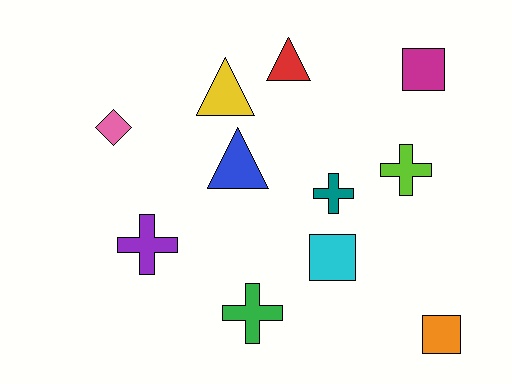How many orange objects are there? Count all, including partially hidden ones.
There is 1 orange object.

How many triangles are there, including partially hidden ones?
There are 3 triangles.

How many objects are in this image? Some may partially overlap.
There are 11 objects.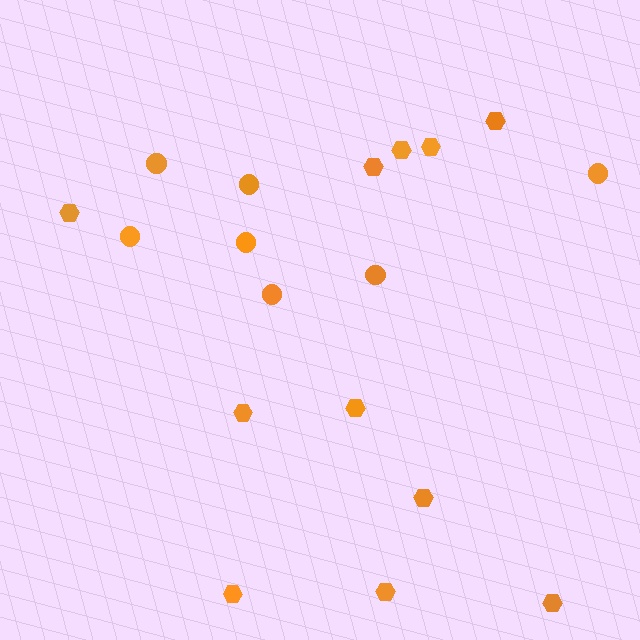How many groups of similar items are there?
There are 2 groups: one group of circles (7) and one group of hexagons (11).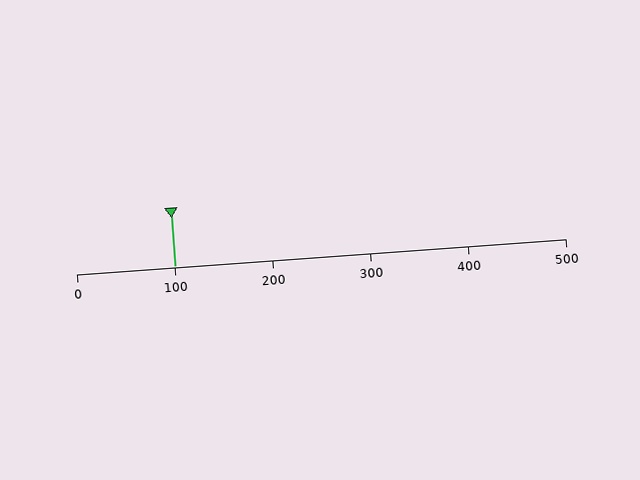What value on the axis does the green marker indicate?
The marker indicates approximately 100.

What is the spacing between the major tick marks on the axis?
The major ticks are spaced 100 apart.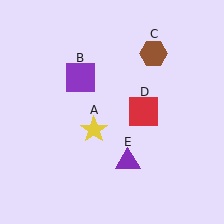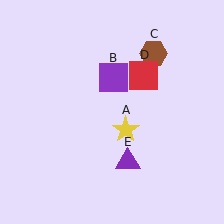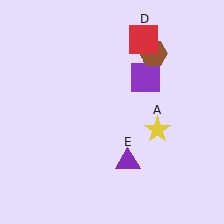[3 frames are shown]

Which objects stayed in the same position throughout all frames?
Brown hexagon (object C) and purple triangle (object E) remained stationary.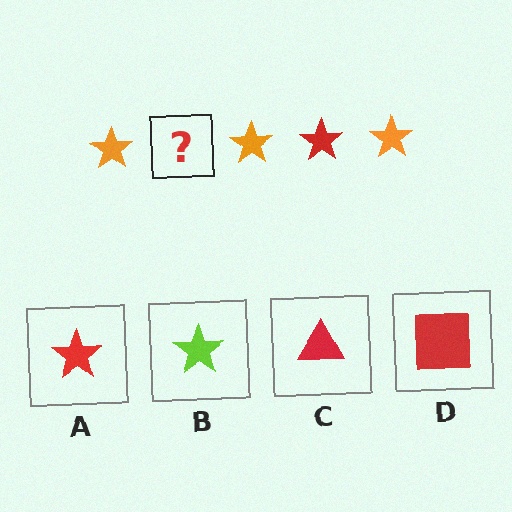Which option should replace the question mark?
Option A.